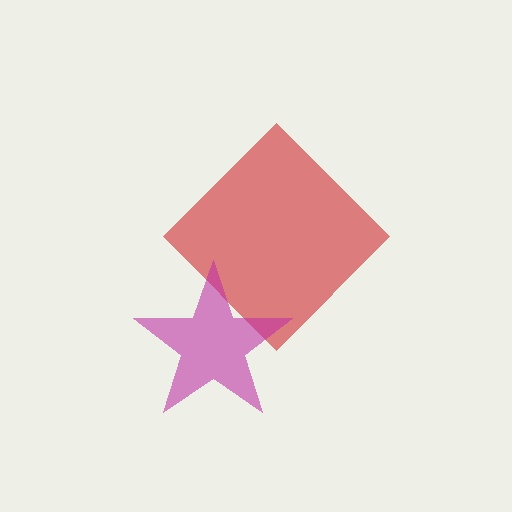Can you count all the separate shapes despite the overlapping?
Yes, there are 2 separate shapes.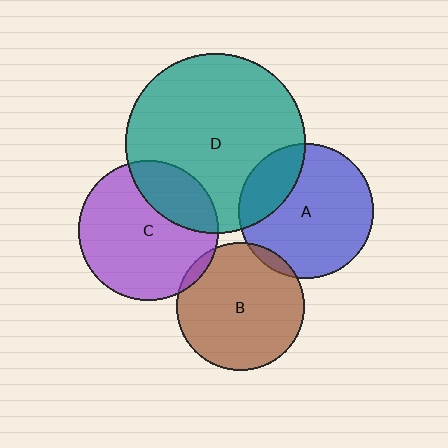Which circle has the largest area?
Circle D (teal).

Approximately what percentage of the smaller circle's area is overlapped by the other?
Approximately 5%.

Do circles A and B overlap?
Yes.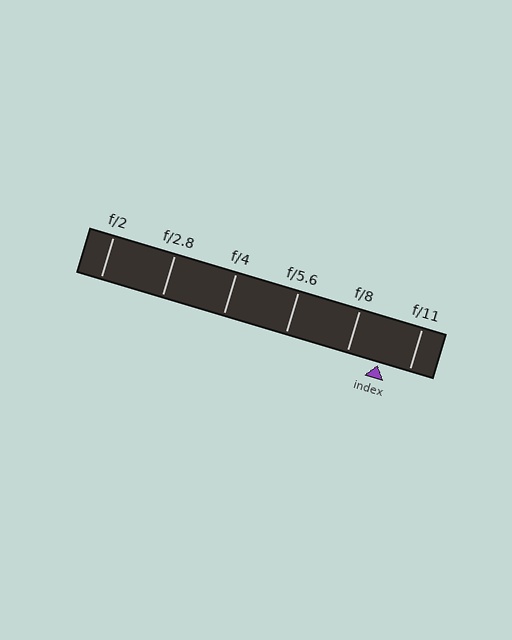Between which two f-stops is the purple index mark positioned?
The index mark is between f/8 and f/11.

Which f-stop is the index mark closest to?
The index mark is closest to f/11.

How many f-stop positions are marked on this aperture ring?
There are 6 f-stop positions marked.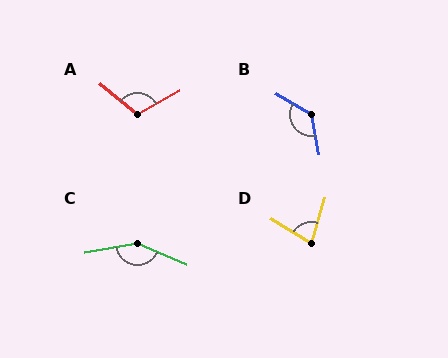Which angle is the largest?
C, at approximately 147 degrees.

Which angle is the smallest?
D, at approximately 75 degrees.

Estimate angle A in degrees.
Approximately 111 degrees.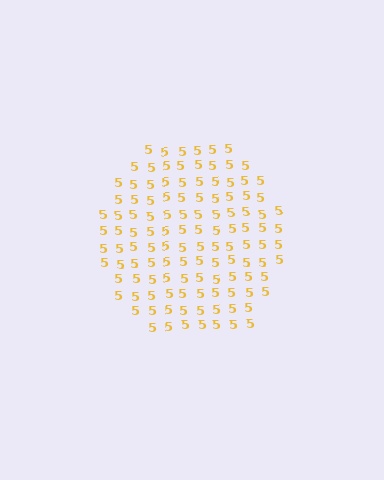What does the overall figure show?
The overall figure shows a hexagon.